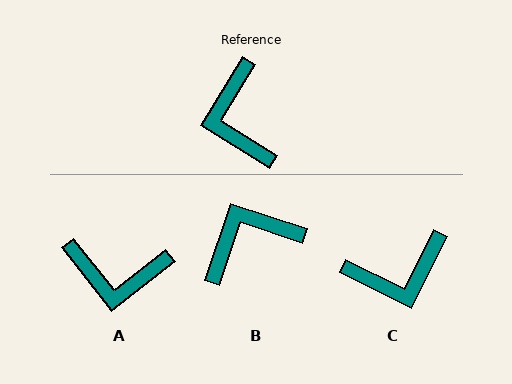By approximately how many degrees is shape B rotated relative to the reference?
Approximately 77 degrees clockwise.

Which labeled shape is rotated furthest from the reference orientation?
C, about 95 degrees away.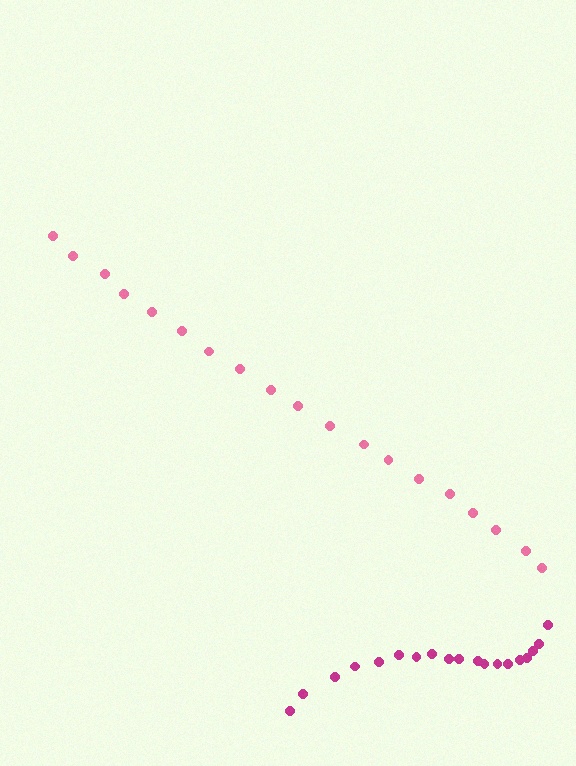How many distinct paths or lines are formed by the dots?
There are 2 distinct paths.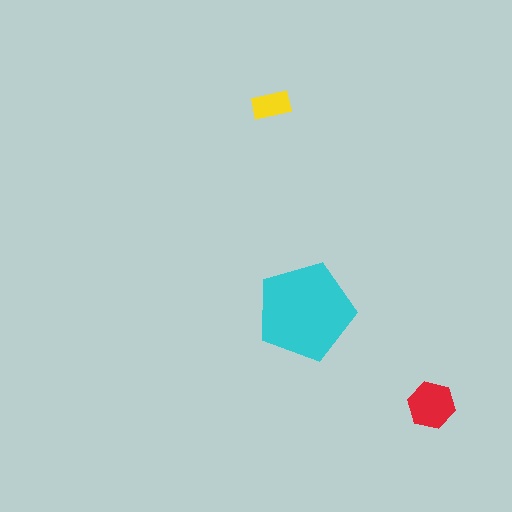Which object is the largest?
The cyan pentagon.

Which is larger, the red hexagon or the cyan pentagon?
The cyan pentagon.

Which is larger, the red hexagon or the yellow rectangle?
The red hexagon.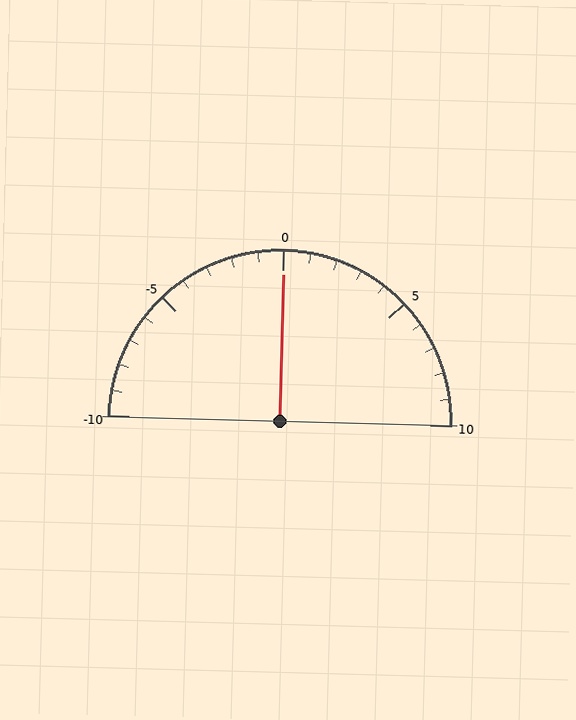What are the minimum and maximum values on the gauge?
The gauge ranges from -10 to 10.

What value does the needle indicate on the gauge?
The needle indicates approximately 0.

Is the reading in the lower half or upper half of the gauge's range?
The reading is in the upper half of the range (-10 to 10).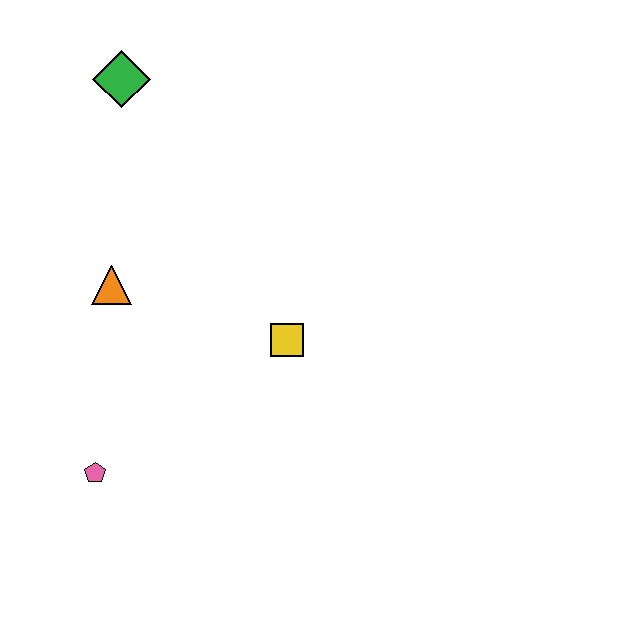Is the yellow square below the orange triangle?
Yes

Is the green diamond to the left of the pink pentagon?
No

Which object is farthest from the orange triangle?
The green diamond is farthest from the orange triangle.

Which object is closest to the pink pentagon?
The orange triangle is closest to the pink pentagon.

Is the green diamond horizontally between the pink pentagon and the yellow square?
Yes